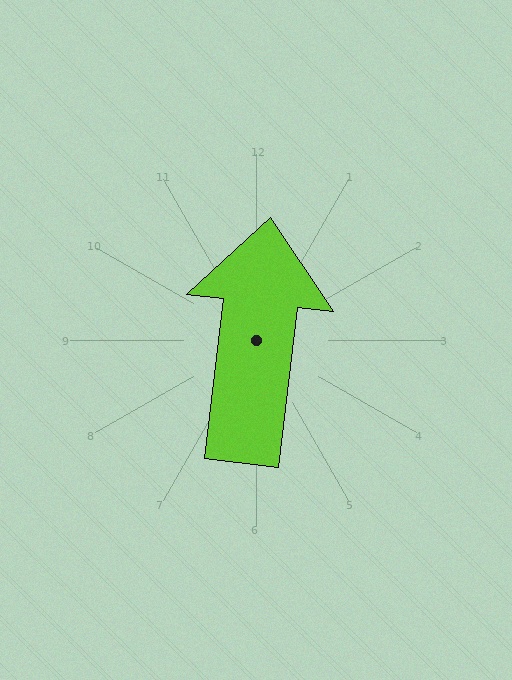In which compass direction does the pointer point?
North.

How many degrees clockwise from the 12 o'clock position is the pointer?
Approximately 7 degrees.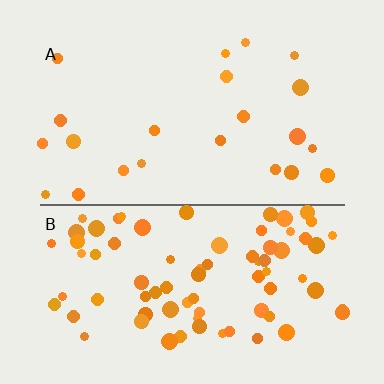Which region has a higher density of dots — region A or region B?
B (the bottom).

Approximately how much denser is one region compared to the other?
Approximately 3.6× — region B over region A.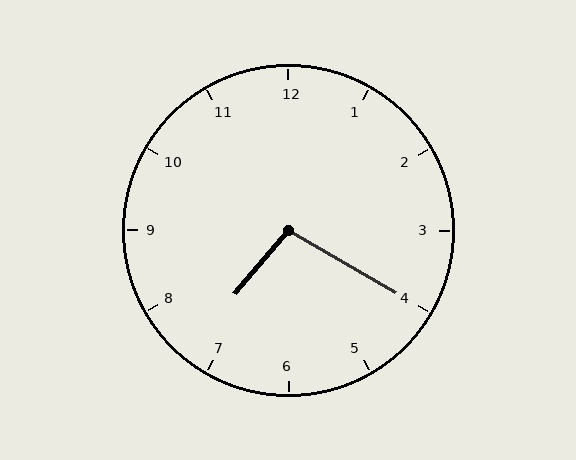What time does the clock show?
7:20.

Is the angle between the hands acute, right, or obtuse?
It is obtuse.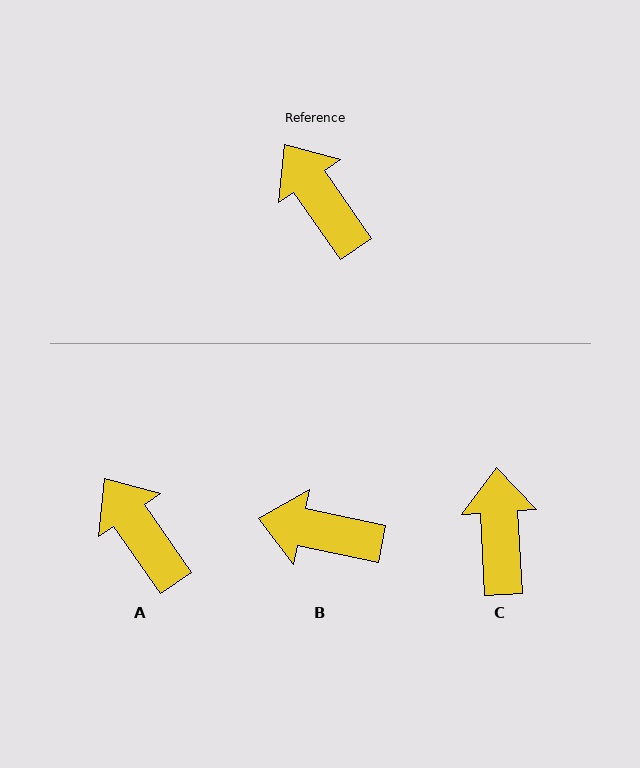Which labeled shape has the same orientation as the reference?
A.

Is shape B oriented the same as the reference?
No, it is off by about 44 degrees.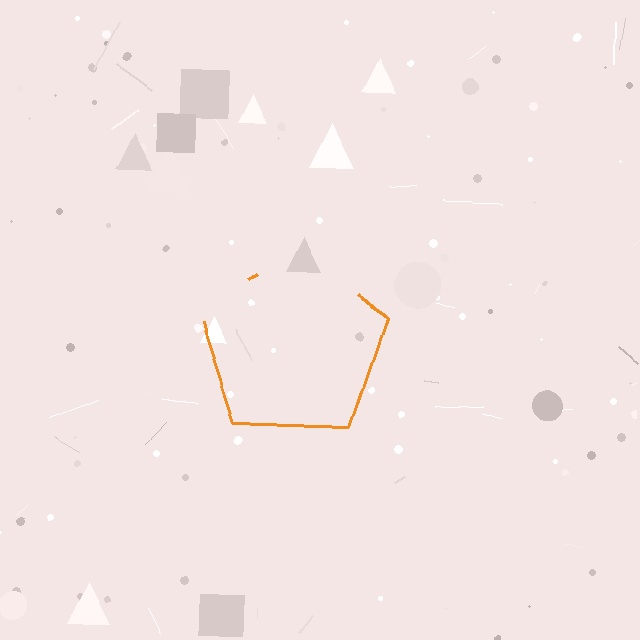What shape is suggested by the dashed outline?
The dashed outline suggests a pentagon.